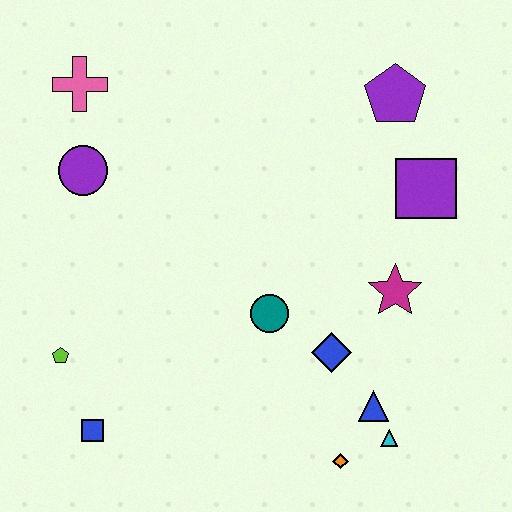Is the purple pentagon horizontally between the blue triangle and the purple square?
Yes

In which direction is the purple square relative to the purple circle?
The purple square is to the right of the purple circle.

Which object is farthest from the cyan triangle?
The pink cross is farthest from the cyan triangle.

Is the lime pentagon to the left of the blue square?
Yes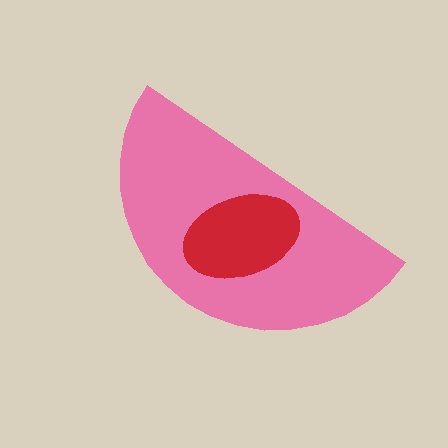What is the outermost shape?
The pink semicircle.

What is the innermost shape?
The red ellipse.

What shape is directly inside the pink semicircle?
The red ellipse.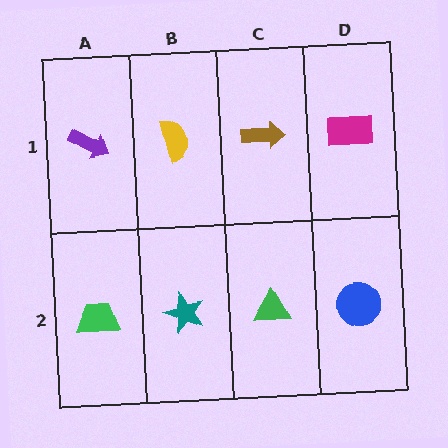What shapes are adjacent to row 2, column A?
A purple arrow (row 1, column A), a teal star (row 2, column B).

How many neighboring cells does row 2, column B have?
3.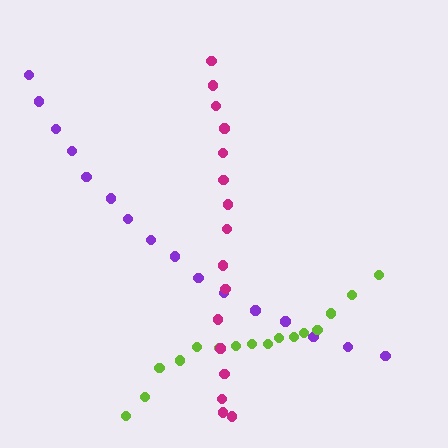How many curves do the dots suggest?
There are 3 distinct paths.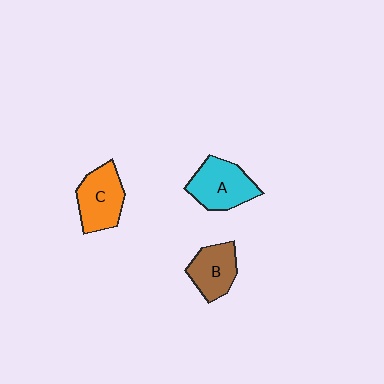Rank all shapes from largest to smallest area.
From largest to smallest: A (cyan), C (orange), B (brown).